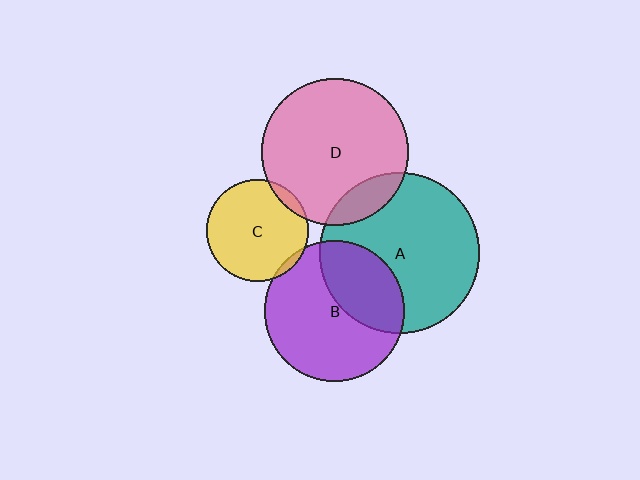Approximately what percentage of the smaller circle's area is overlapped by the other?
Approximately 5%.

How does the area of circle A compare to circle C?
Approximately 2.5 times.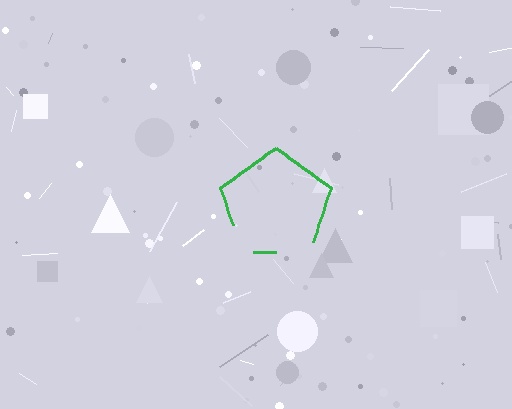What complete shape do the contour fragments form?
The contour fragments form a pentagon.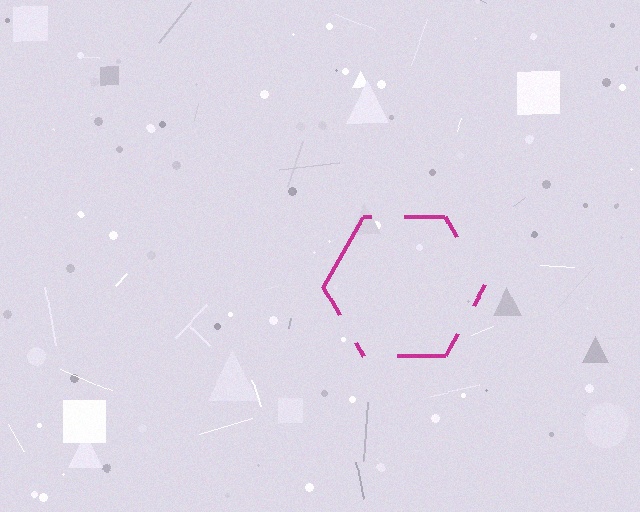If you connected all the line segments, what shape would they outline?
They would outline a hexagon.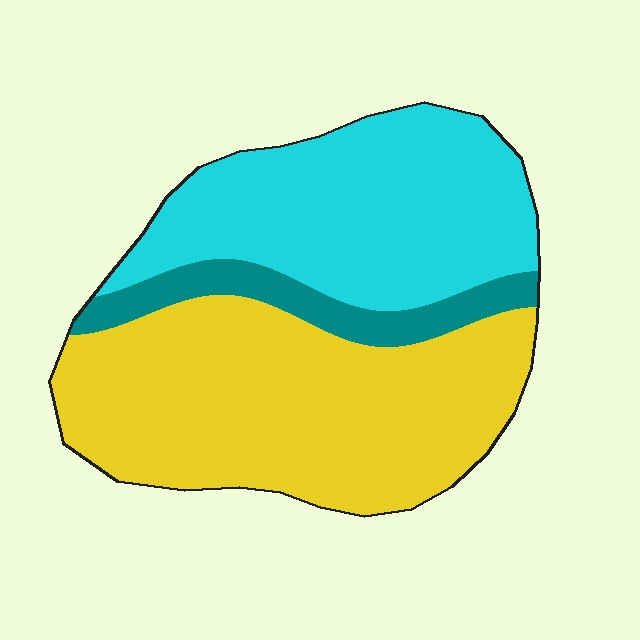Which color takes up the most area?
Yellow, at roughly 50%.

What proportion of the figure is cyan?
Cyan takes up between a quarter and a half of the figure.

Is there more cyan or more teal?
Cyan.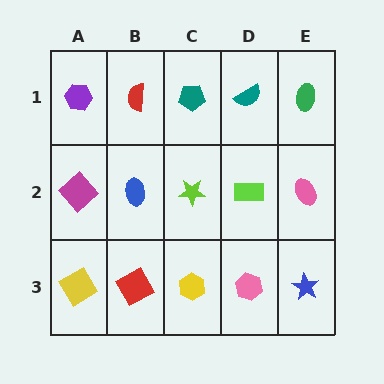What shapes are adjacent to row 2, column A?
A purple hexagon (row 1, column A), a yellow diamond (row 3, column A), a blue ellipse (row 2, column B).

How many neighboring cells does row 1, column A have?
2.